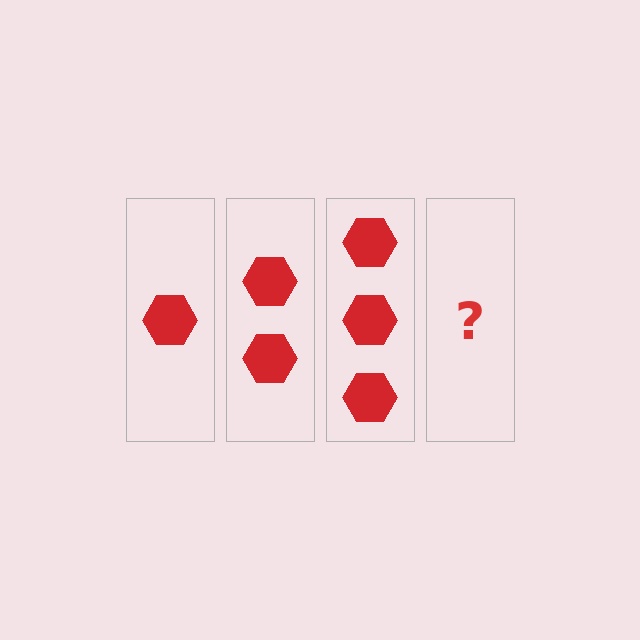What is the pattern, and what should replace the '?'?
The pattern is that each step adds one more hexagon. The '?' should be 4 hexagons.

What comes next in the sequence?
The next element should be 4 hexagons.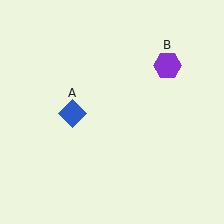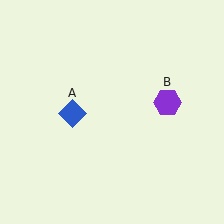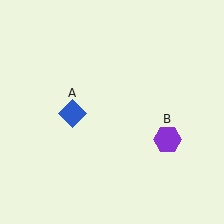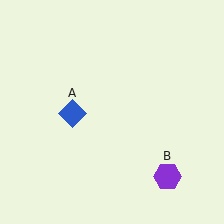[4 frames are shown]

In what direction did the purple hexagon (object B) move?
The purple hexagon (object B) moved down.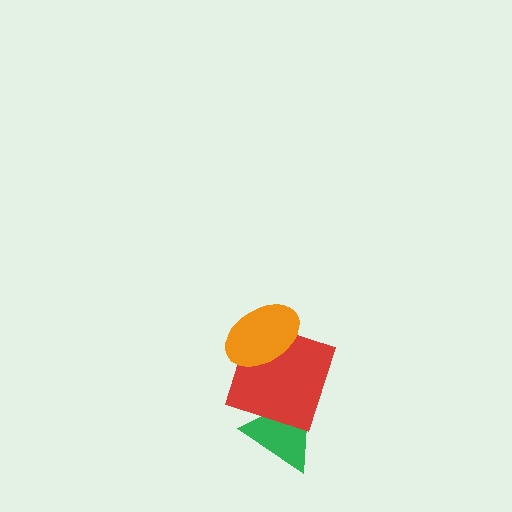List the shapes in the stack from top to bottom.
From top to bottom: the orange ellipse, the red square, the green triangle.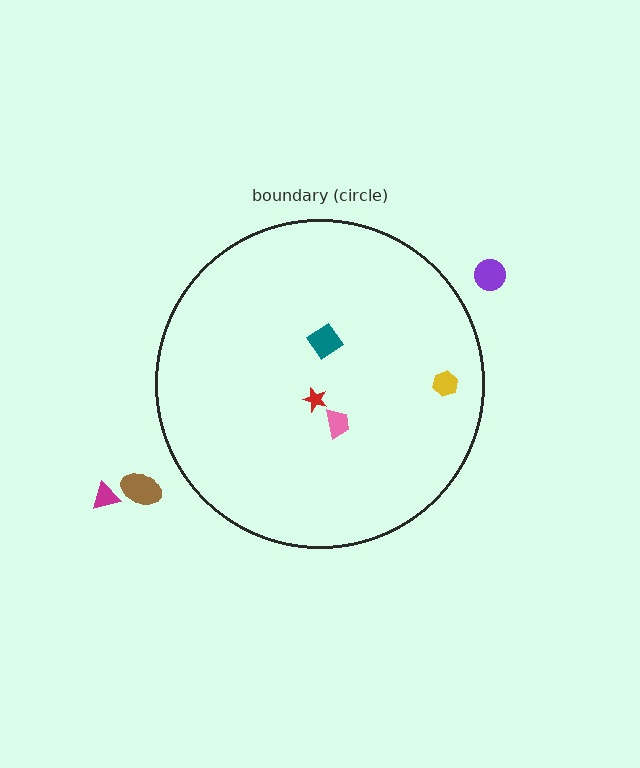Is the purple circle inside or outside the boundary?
Outside.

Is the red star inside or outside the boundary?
Inside.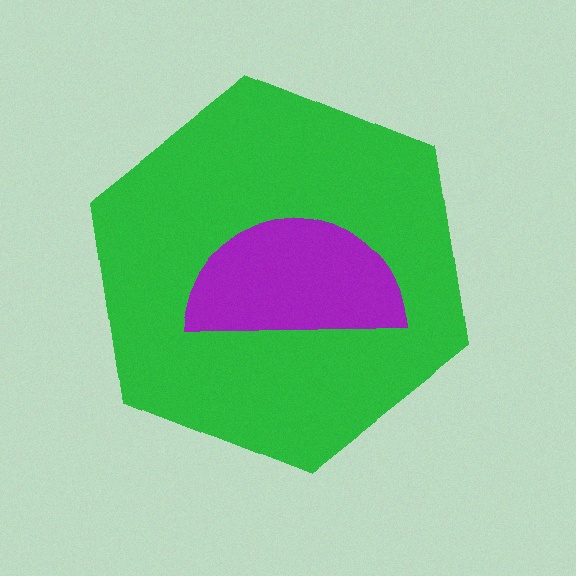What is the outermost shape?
The green hexagon.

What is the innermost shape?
The purple semicircle.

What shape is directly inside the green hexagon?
The purple semicircle.